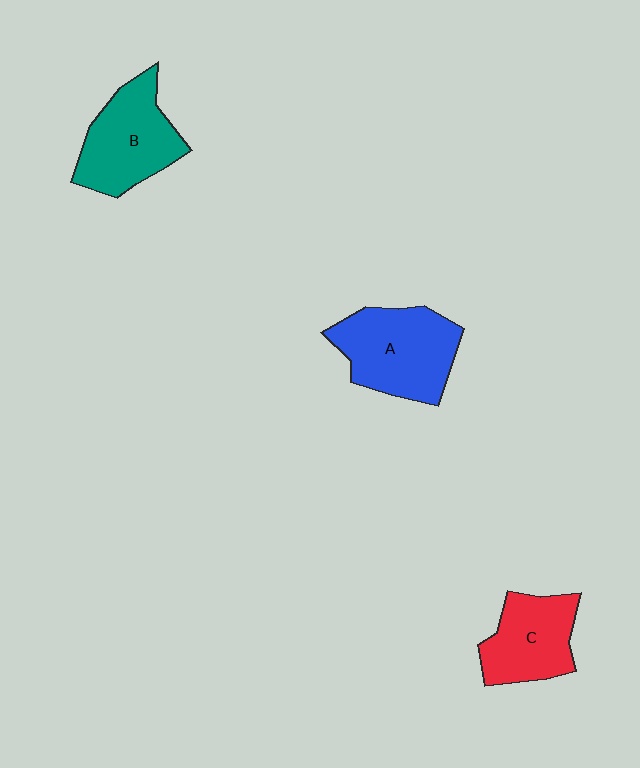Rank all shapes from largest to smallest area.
From largest to smallest: A (blue), B (teal), C (red).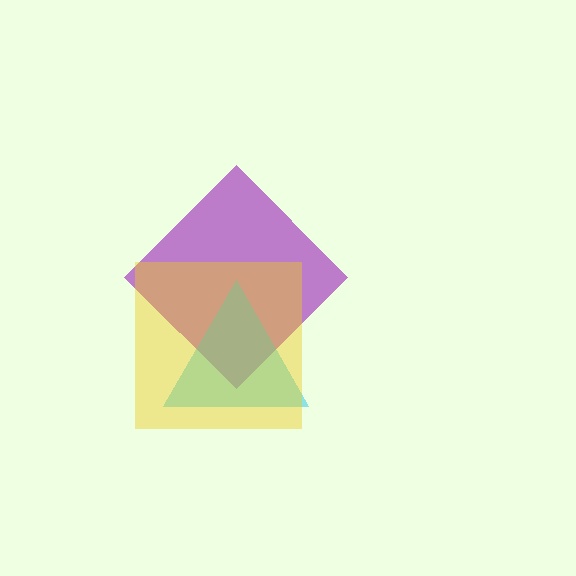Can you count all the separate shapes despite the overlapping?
Yes, there are 3 separate shapes.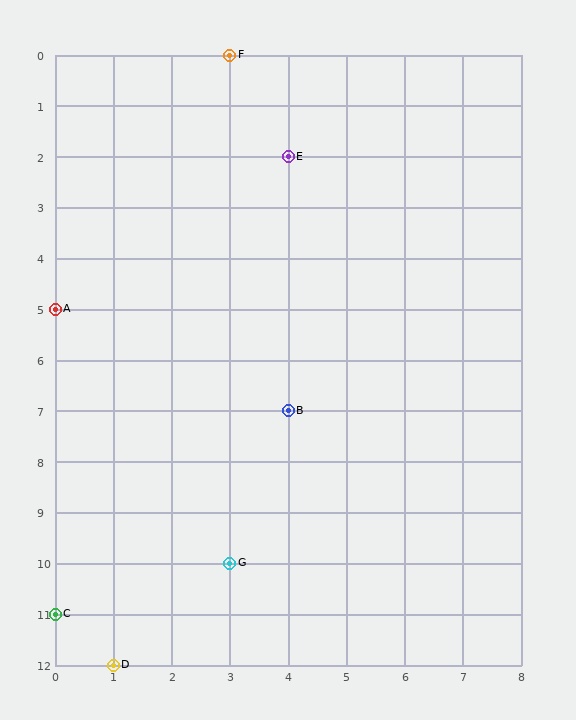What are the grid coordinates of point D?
Point D is at grid coordinates (1, 12).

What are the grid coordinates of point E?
Point E is at grid coordinates (4, 2).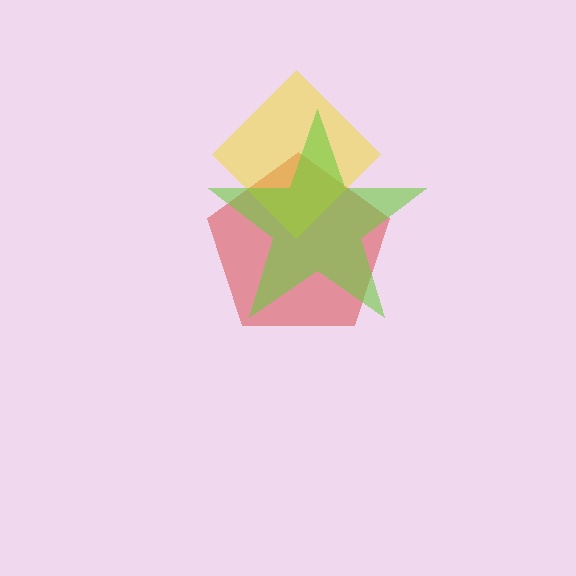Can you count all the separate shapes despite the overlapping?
Yes, there are 3 separate shapes.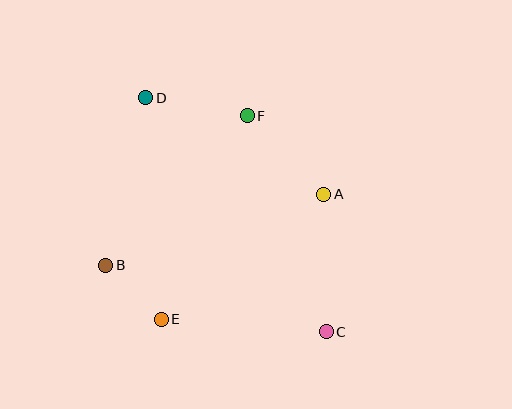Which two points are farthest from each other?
Points C and D are farthest from each other.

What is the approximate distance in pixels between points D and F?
The distance between D and F is approximately 103 pixels.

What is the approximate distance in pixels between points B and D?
The distance between B and D is approximately 172 pixels.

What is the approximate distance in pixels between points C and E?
The distance between C and E is approximately 165 pixels.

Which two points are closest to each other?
Points B and E are closest to each other.